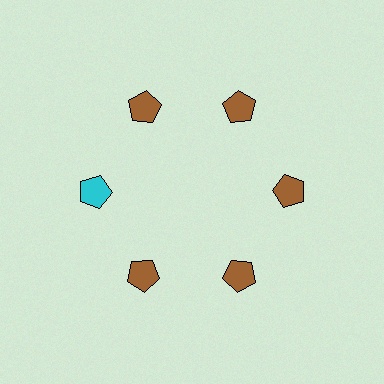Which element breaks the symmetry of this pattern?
The cyan pentagon at roughly the 9 o'clock position breaks the symmetry. All other shapes are brown pentagons.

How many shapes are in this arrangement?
There are 6 shapes arranged in a ring pattern.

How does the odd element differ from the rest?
It has a different color: cyan instead of brown.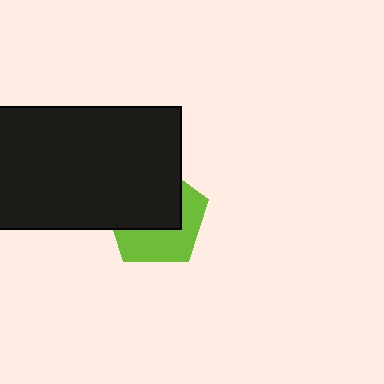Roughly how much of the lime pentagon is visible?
About half of it is visible (roughly 46%).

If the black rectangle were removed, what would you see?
You would see the complete lime pentagon.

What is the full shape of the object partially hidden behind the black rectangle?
The partially hidden object is a lime pentagon.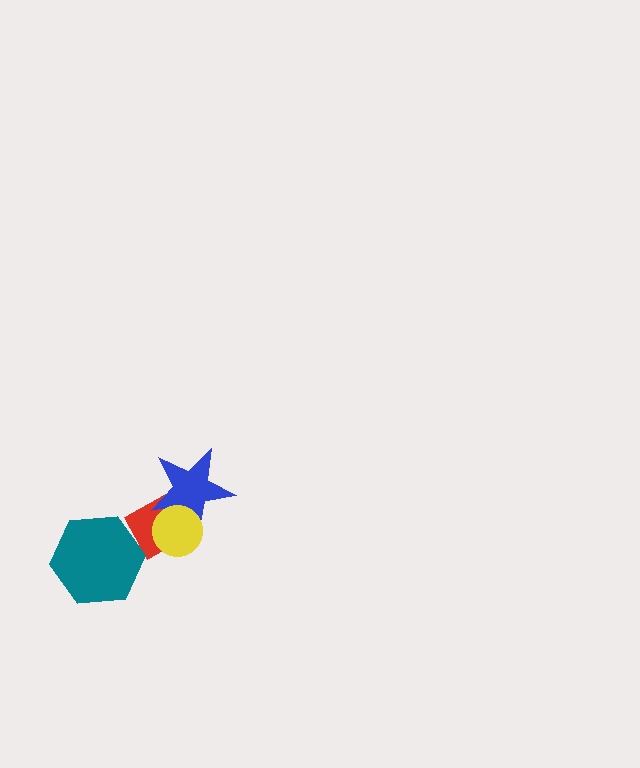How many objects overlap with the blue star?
2 objects overlap with the blue star.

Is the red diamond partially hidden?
Yes, it is partially covered by another shape.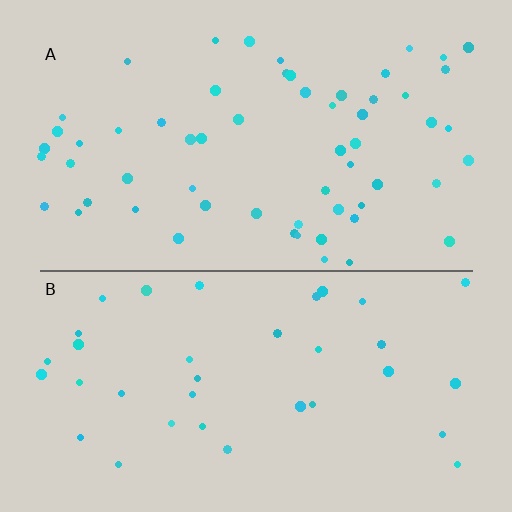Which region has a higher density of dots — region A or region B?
A (the top).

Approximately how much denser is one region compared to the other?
Approximately 1.7× — region A over region B.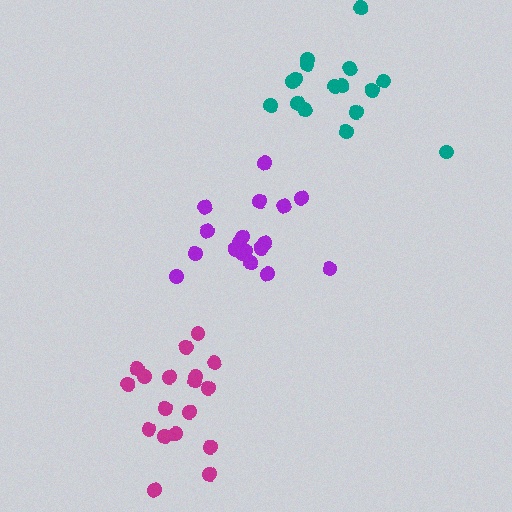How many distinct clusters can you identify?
There are 3 distinct clusters.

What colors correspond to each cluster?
The clusters are colored: purple, teal, magenta.